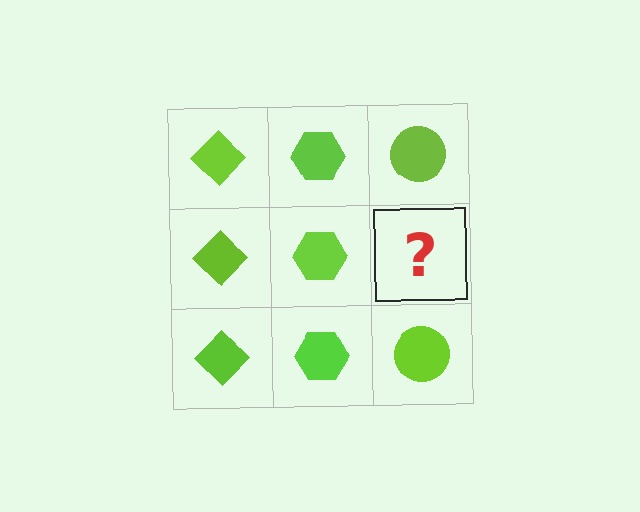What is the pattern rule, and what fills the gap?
The rule is that each column has a consistent shape. The gap should be filled with a lime circle.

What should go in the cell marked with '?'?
The missing cell should contain a lime circle.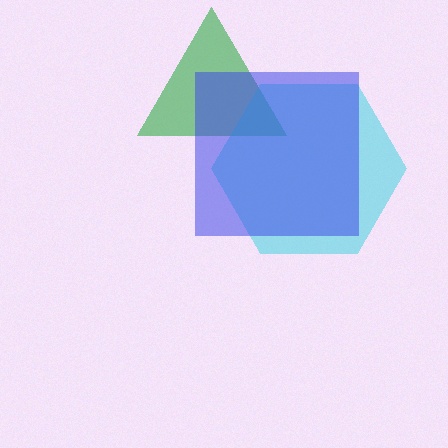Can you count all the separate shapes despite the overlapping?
Yes, there are 3 separate shapes.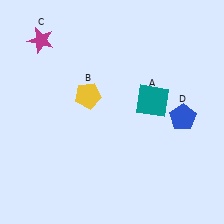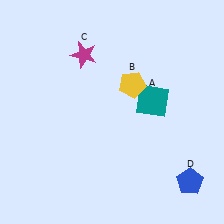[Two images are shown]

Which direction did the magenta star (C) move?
The magenta star (C) moved right.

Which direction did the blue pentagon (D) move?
The blue pentagon (D) moved down.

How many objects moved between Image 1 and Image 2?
3 objects moved between the two images.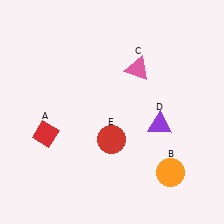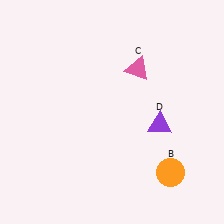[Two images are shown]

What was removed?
The red diamond (A), the red circle (E) were removed in Image 2.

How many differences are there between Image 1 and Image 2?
There are 2 differences between the two images.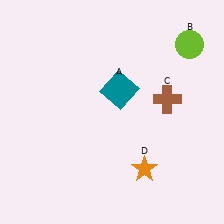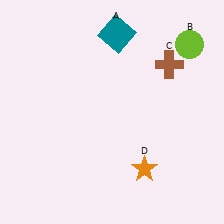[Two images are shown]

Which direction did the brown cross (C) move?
The brown cross (C) moved up.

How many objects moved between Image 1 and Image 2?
2 objects moved between the two images.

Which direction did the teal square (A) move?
The teal square (A) moved up.